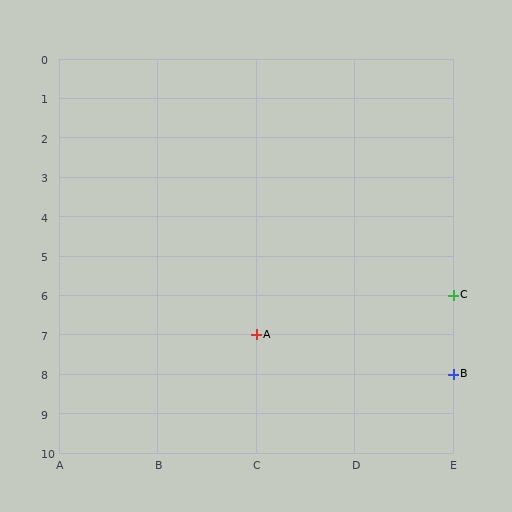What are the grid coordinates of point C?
Point C is at grid coordinates (E, 6).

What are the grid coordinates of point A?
Point A is at grid coordinates (C, 7).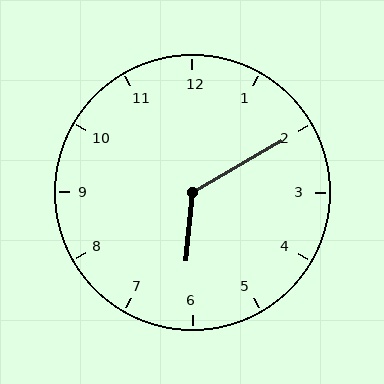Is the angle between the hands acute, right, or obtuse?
It is obtuse.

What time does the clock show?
6:10.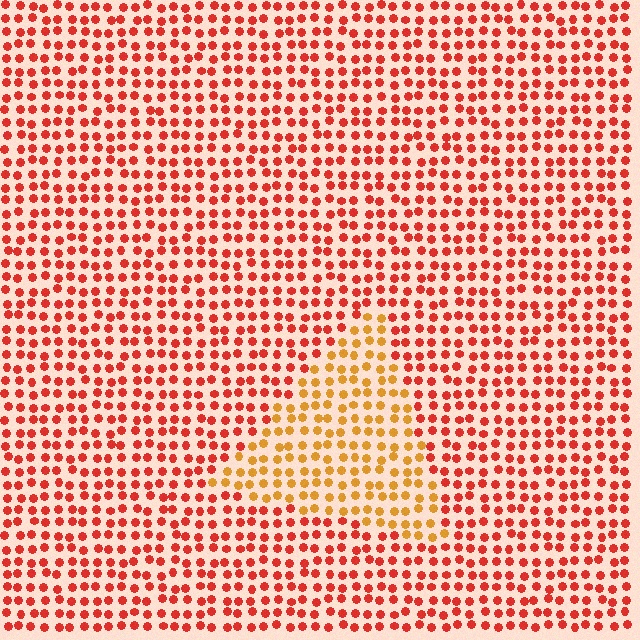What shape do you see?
I see a triangle.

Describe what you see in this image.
The image is filled with small red elements in a uniform arrangement. A triangle-shaped region is visible where the elements are tinted to a slightly different hue, forming a subtle color boundary.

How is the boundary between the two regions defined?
The boundary is defined purely by a slight shift in hue (about 35 degrees). Spacing, size, and orientation are identical on both sides.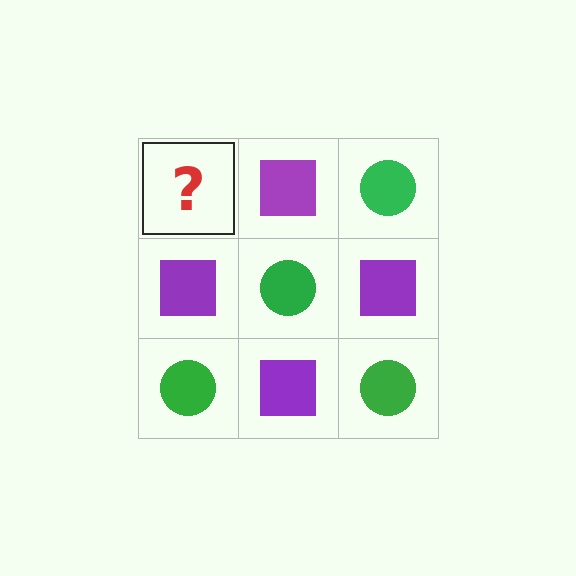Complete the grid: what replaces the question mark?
The question mark should be replaced with a green circle.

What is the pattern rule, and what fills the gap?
The rule is that it alternates green circle and purple square in a checkerboard pattern. The gap should be filled with a green circle.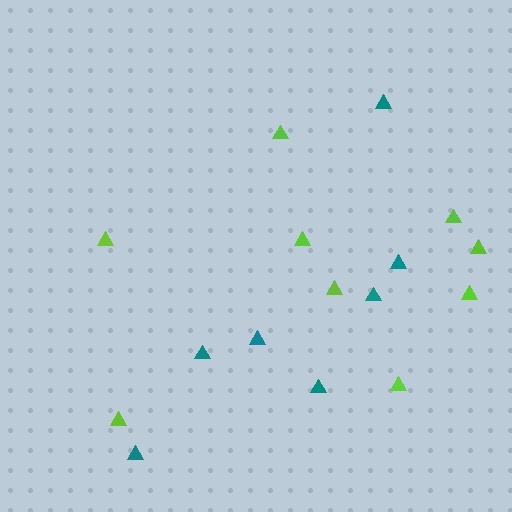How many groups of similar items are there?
There are 2 groups: one group of teal triangles (7) and one group of lime triangles (9).